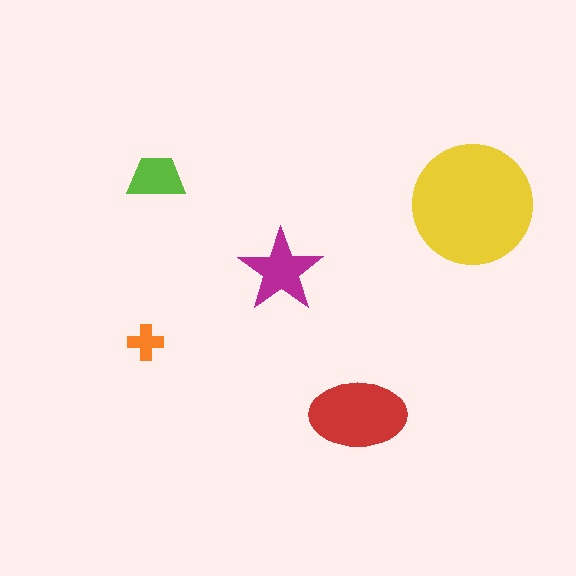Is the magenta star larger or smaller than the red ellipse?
Smaller.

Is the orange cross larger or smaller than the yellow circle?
Smaller.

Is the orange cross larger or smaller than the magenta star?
Smaller.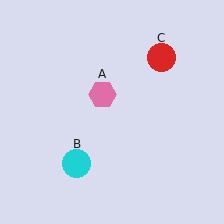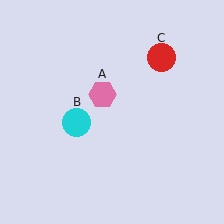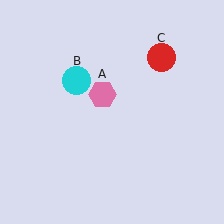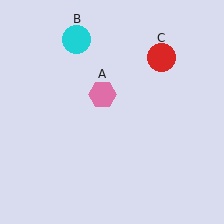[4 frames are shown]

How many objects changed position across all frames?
1 object changed position: cyan circle (object B).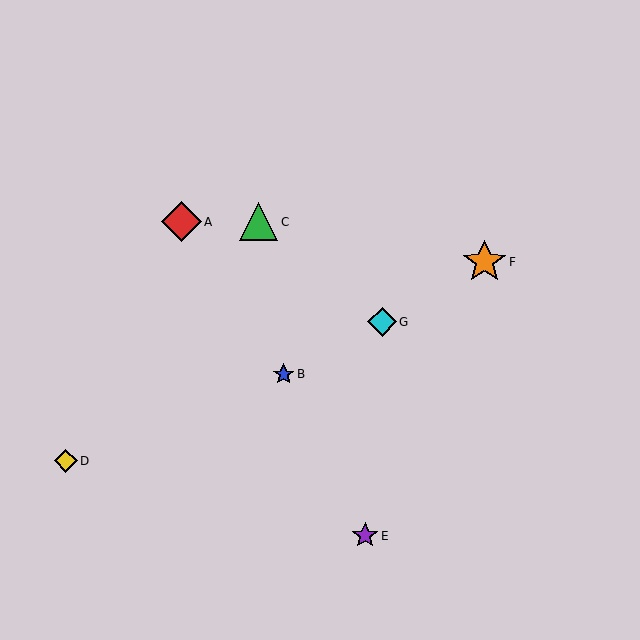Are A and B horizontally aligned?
No, A is at y≈222 and B is at y≈374.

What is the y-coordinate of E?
Object E is at y≈536.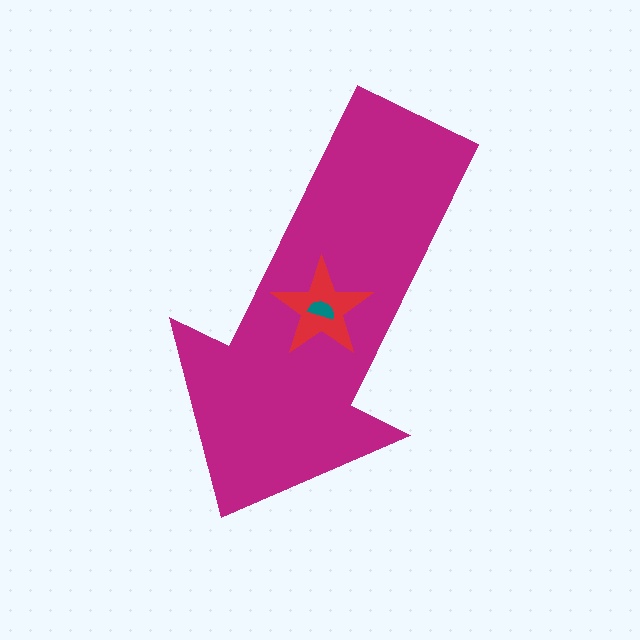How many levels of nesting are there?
3.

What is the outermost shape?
The magenta arrow.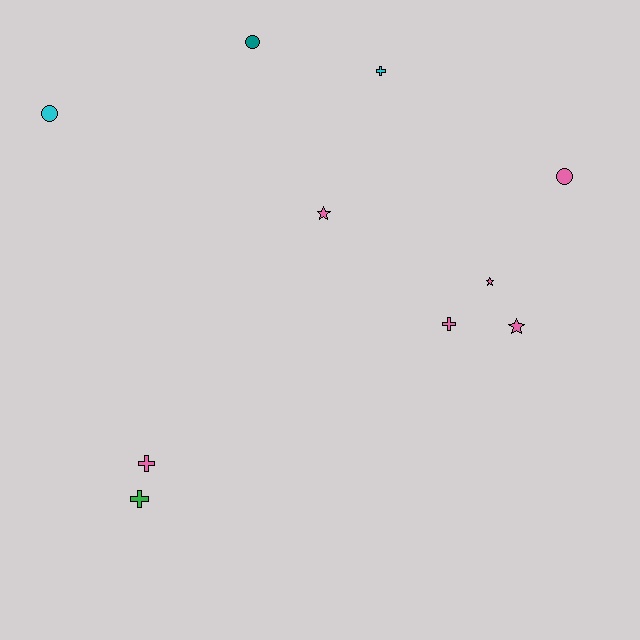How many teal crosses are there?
There are no teal crosses.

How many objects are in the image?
There are 10 objects.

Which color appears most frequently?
Pink, with 6 objects.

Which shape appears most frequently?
Cross, with 4 objects.